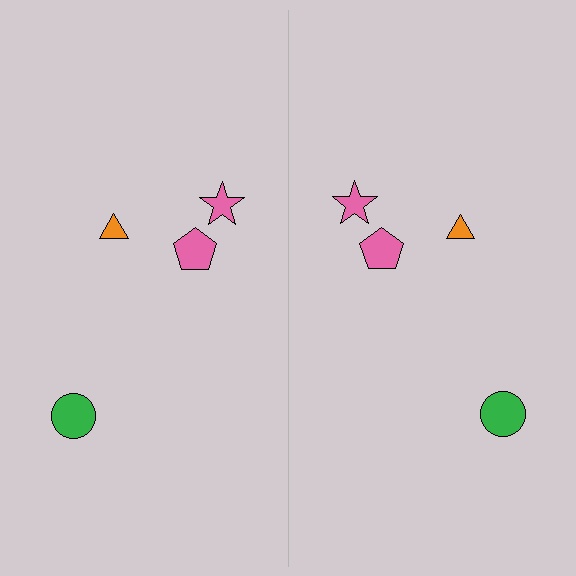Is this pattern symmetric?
Yes, this pattern has bilateral (reflection) symmetry.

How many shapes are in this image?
There are 8 shapes in this image.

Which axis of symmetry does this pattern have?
The pattern has a vertical axis of symmetry running through the center of the image.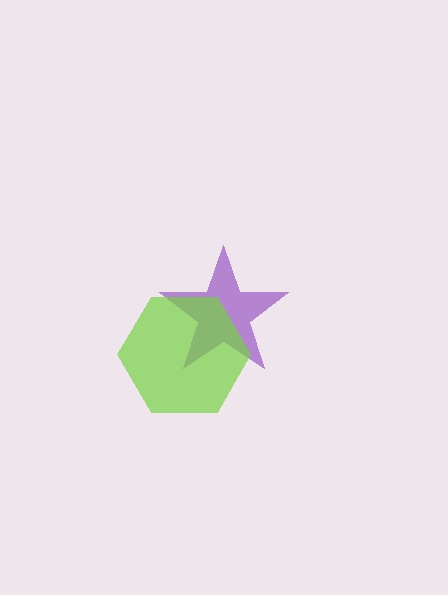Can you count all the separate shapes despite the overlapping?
Yes, there are 2 separate shapes.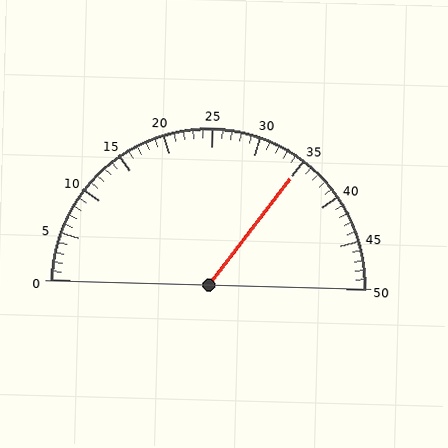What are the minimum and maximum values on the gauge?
The gauge ranges from 0 to 50.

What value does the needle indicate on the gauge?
The needle indicates approximately 35.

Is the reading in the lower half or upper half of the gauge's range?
The reading is in the upper half of the range (0 to 50).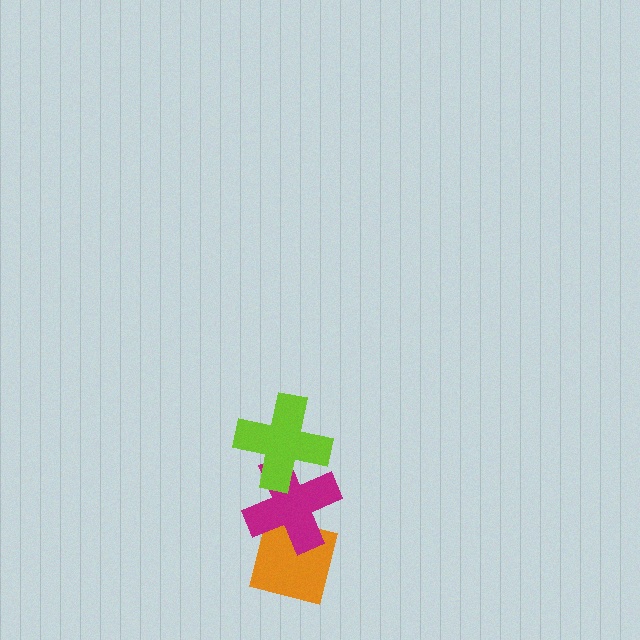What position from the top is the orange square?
The orange square is 3rd from the top.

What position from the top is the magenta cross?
The magenta cross is 2nd from the top.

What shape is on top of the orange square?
The magenta cross is on top of the orange square.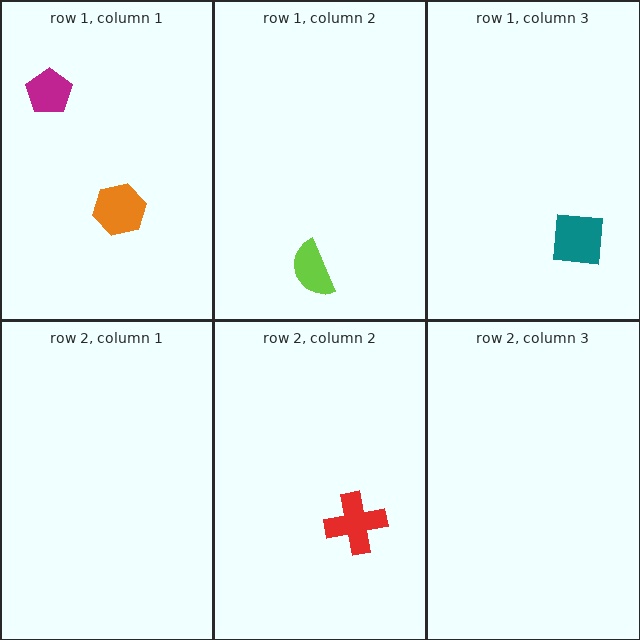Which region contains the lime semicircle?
The row 1, column 2 region.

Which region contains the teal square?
The row 1, column 3 region.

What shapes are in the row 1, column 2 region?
The lime semicircle.